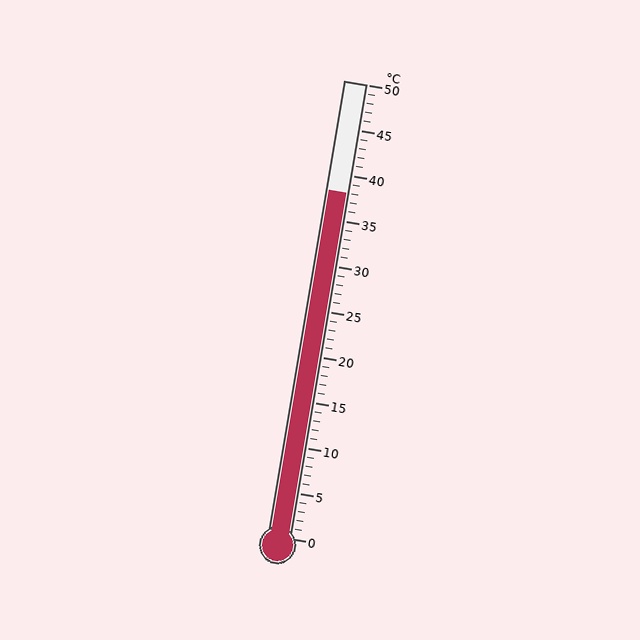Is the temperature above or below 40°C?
The temperature is below 40°C.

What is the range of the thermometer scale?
The thermometer scale ranges from 0°C to 50°C.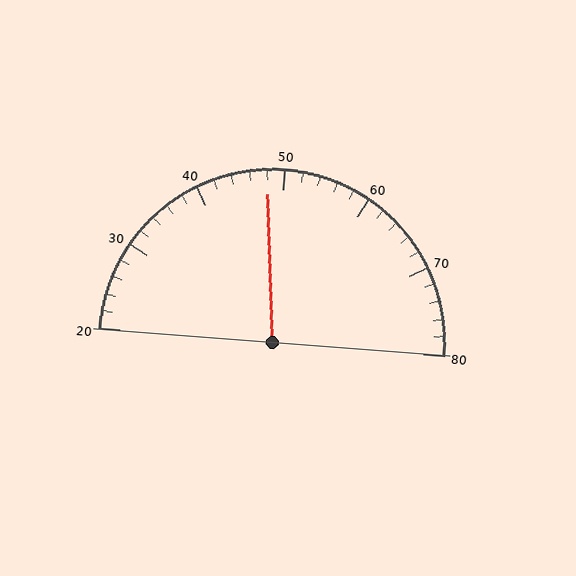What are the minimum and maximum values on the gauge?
The gauge ranges from 20 to 80.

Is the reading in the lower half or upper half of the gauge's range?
The reading is in the lower half of the range (20 to 80).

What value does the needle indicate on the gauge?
The needle indicates approximately 48.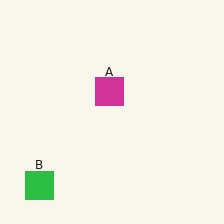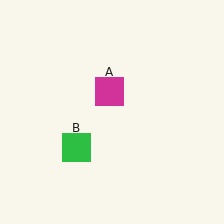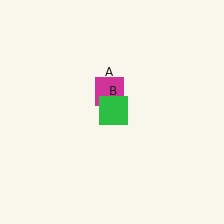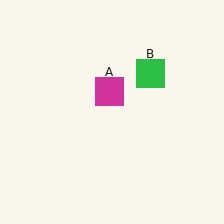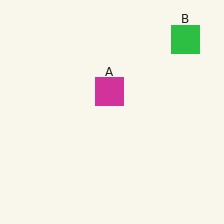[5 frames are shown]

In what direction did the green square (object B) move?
The green square (object B) moved up and to the right.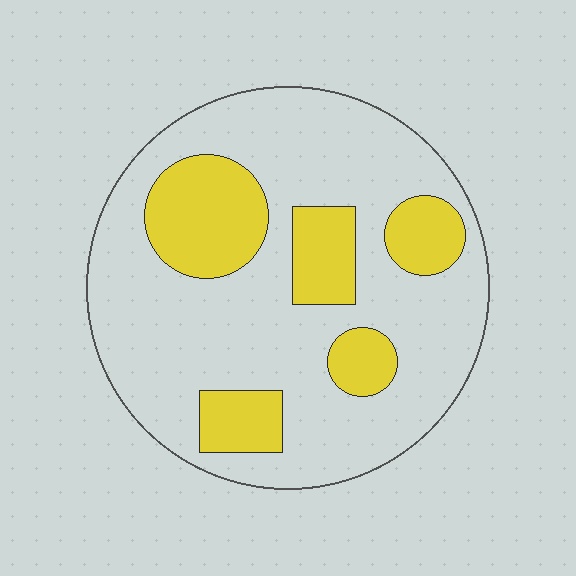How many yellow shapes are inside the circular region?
5.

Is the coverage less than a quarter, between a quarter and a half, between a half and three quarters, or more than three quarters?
Between a quarter and a half.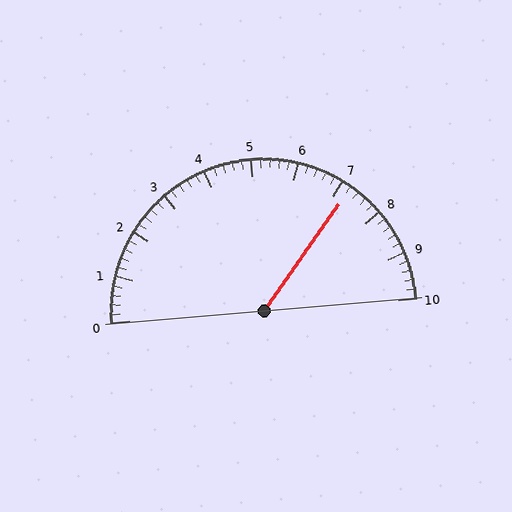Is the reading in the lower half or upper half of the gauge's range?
The reading is in the upper half of the range (0 to 10).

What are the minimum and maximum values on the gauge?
The gauge ranges from 0 to 10.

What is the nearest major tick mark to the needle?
The nearest major tick mark is 7.